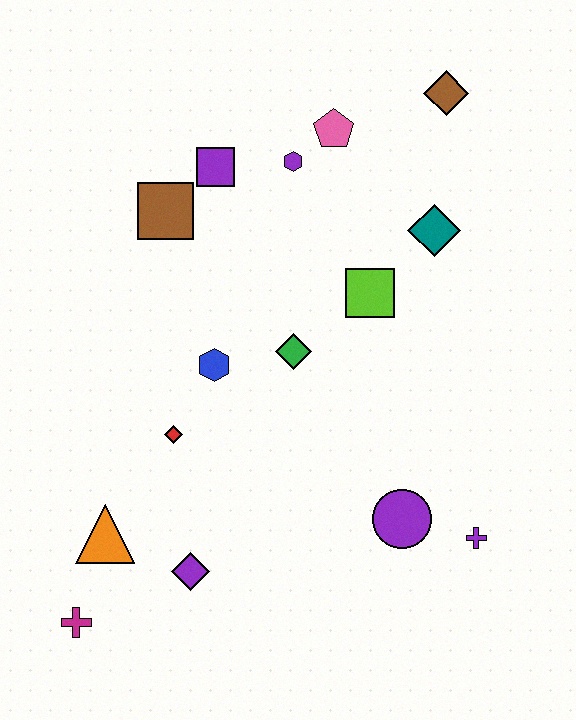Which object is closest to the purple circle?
The purple cross is closest to the purple circle.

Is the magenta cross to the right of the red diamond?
No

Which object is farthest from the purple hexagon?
The magenta cross is farthest from the purple hexagon.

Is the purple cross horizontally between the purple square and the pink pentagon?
No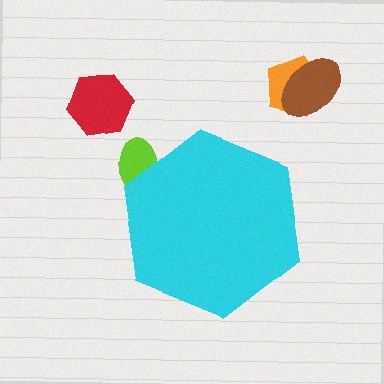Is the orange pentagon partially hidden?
No, the orange pentagon is fully visible.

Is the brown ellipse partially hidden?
No, the brown ellipse is fully visible.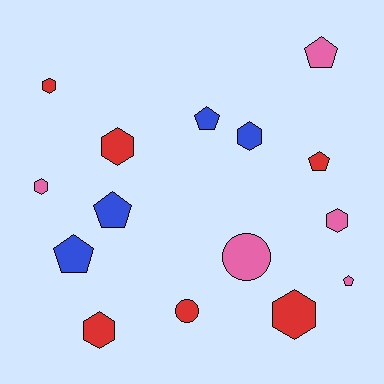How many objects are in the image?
There are 15 objects.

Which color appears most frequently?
Red, with 6 objects.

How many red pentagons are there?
There is 1 red pentagon.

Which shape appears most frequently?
Hexagon, with 7 objects.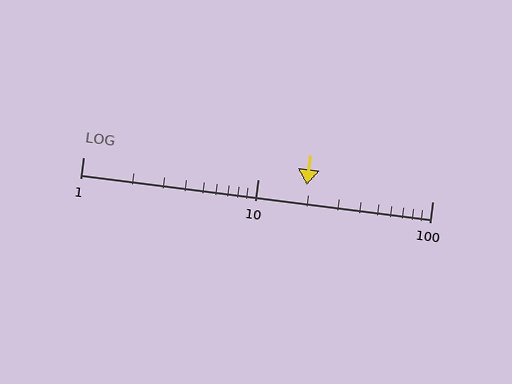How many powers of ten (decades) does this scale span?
The scale spans 2 decades, from 1 to 100.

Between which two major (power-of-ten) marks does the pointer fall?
The pointer is between 10 and 100.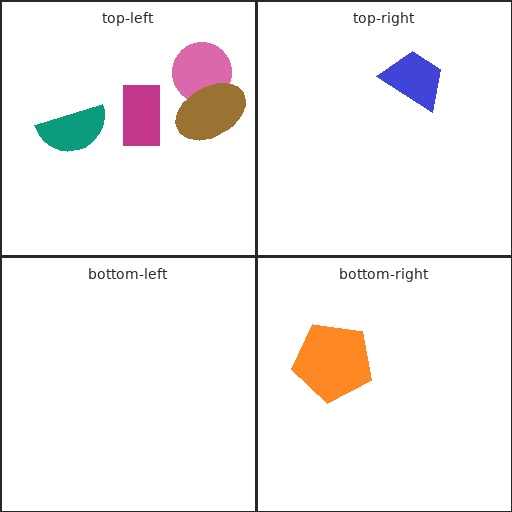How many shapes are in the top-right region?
1.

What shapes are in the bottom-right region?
The orange pentagon.